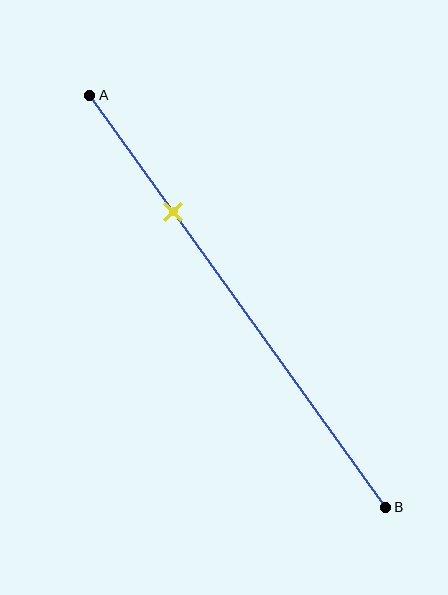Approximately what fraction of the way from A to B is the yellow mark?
The yellow mark is approximately 30% of the way from A to B.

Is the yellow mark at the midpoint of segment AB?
No, the mark is at about 30% from A, not at the 50% midpoint.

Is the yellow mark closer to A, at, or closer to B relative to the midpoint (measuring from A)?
The yellow mark is closer to point A than the midpoint of segment AB.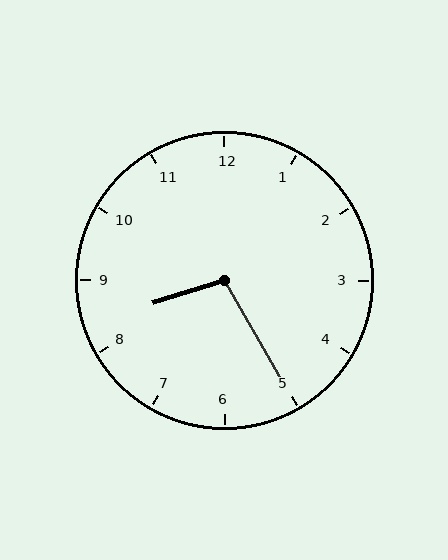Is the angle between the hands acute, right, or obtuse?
It is obtuse.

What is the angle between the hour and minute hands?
Approximately 102 degrees.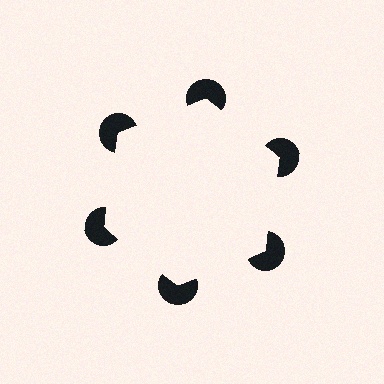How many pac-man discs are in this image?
There are 6 — one at each vertex of the illusory hexagon.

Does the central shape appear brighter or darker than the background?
It typically appears slightly brighter than the background, even though no actual brightness change is drawn.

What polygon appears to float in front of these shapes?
An illusory hexagon — its edges are inferred from the aligned wedge cuts in the pac-man discs, not physically drawn.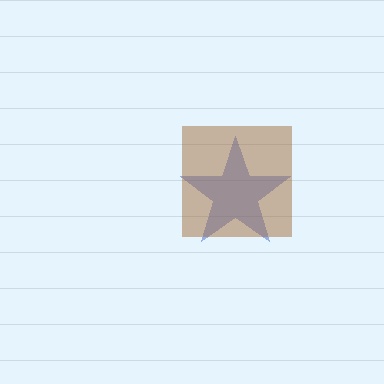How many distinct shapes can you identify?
There are 2 distinct shapes: a blue star, a brown square.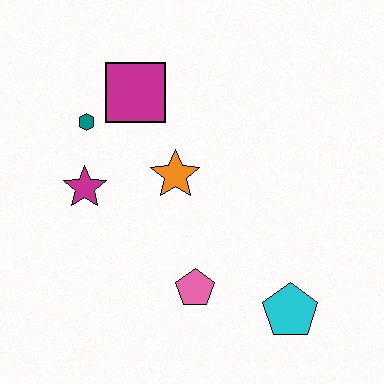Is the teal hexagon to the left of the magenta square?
Yes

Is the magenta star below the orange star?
Yes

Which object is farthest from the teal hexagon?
The cyan pentagon is farthest from the teal hexagon.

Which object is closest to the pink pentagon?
The cyan pentagon is closest to the pink pentagon.